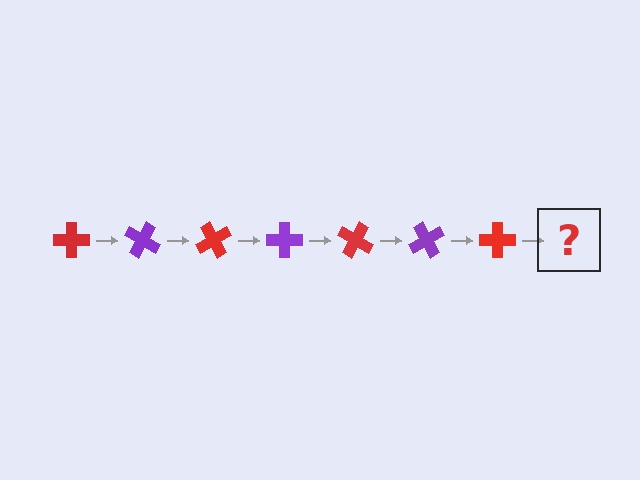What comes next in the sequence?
The next element should be a purple cross, rotated 210 degrees from the start.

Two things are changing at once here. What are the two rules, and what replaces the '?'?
The two rules are that it rotates 30 degrees each step and the color cycles through red and purple. The '?' should be a purple cross, rotated 210 degrees from the start.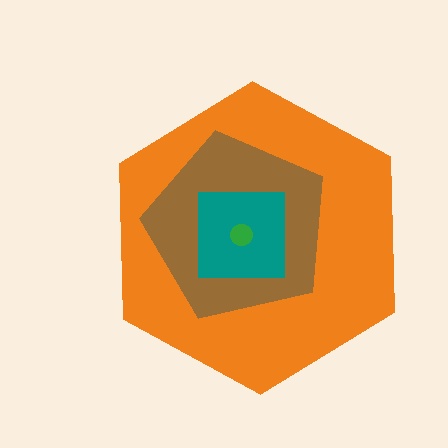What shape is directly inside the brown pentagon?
The teal square.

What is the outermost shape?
The orange hexagon.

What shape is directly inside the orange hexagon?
The brown pentagon.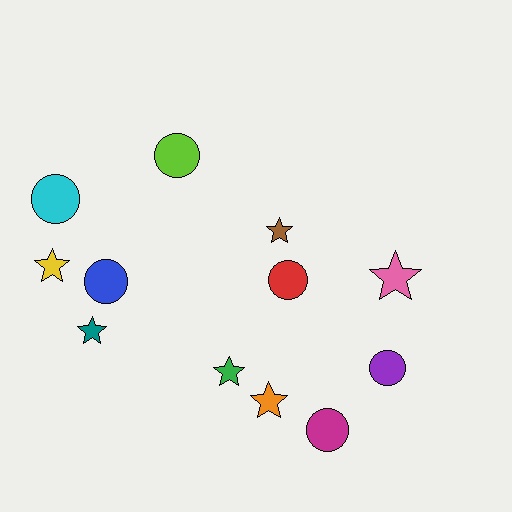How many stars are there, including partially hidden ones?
There are 6 stars.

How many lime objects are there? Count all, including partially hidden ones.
There is 1 lime object.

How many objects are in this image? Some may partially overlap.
There are 12 objects.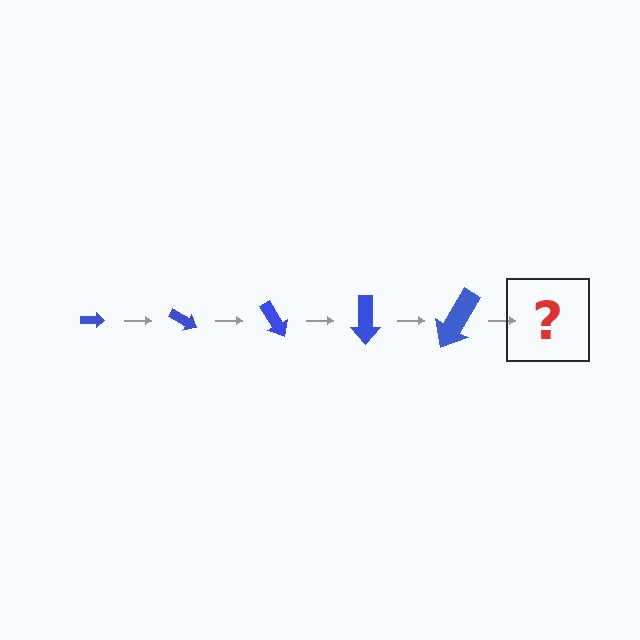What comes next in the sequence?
The next element should be an arrow, larger than the previous one and rotated 150 degrees from the start.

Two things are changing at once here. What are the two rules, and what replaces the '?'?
The two rules are that the arrow grows larger each step and it rotates 30 degrees each step. The '?' should be an arrow, larger than the previous one and rotated 150 degrees from the start.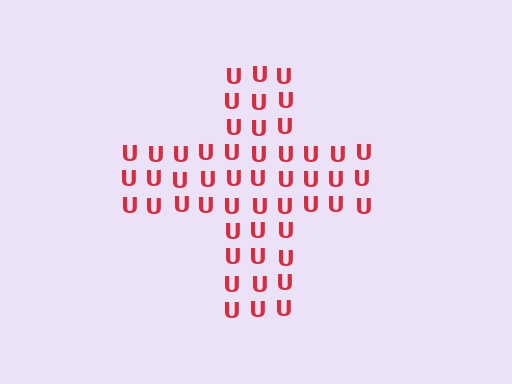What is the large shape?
The large shape is a cross.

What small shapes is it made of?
It is made of small letter U's.